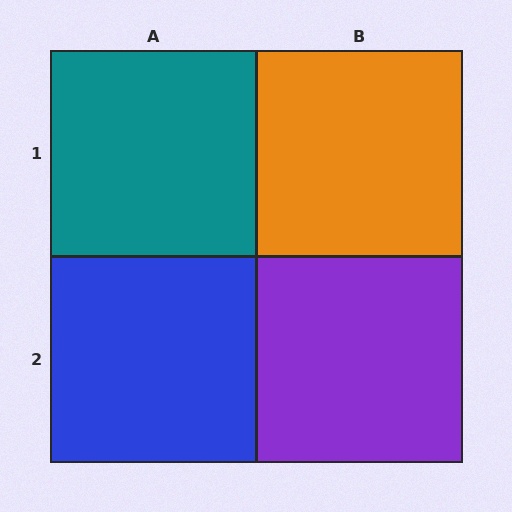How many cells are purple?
1 cell is purple.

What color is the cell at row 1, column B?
Orange.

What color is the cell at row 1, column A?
Teal.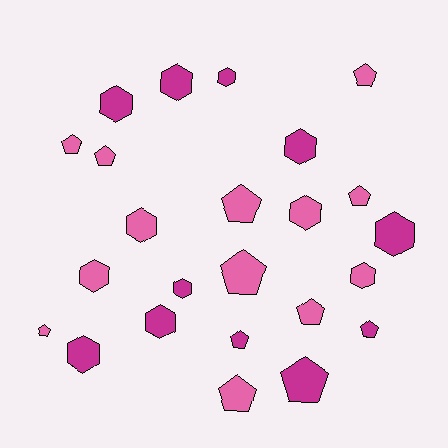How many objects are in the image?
There are 24 objects.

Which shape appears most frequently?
Hexagon, with 12 objects.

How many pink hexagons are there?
There are 4 pink hexagons.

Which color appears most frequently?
Pink, with 13 objects.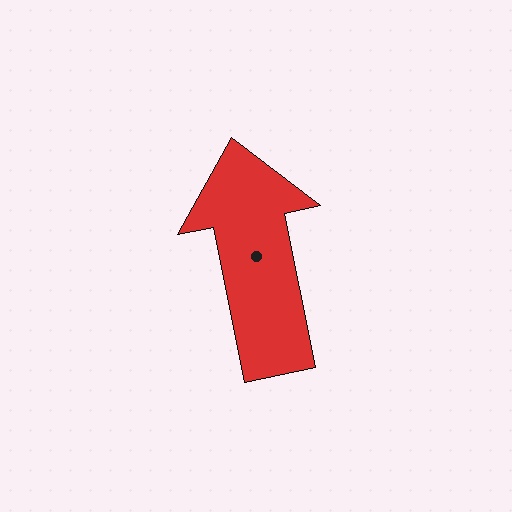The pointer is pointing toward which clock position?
Roughly 12 o'clock.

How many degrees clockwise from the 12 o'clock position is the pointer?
Approximately 349 degrees.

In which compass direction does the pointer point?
North.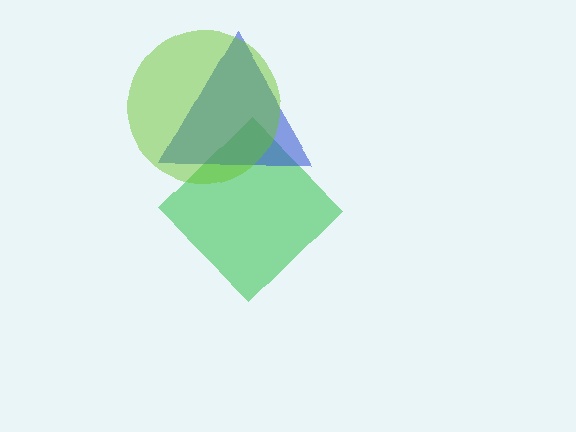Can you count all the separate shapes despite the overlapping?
Yes, there are 3 separate shapes.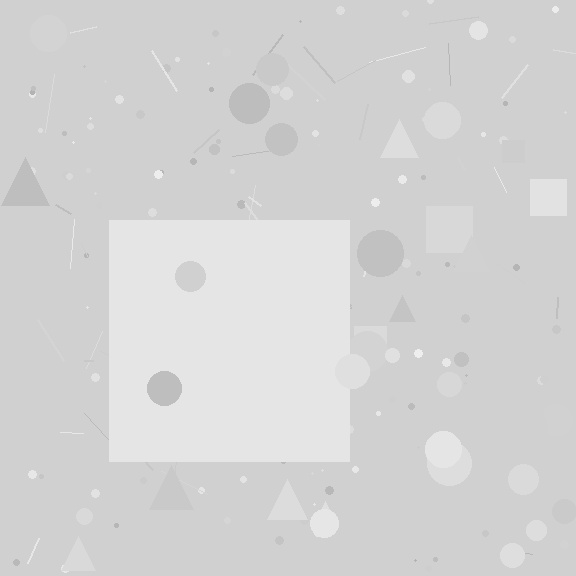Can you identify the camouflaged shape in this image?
The camouflaged shape is a square.